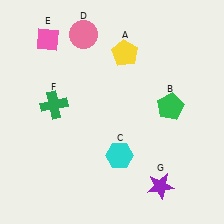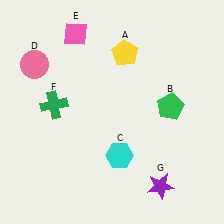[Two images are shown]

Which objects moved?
The objects that moved are: the pink circle (D), the pink diamond (E).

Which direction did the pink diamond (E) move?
The pink diamond (E) moved right.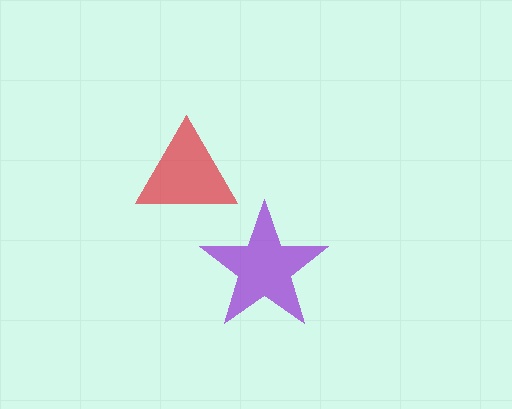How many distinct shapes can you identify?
There are 2 distinct shapes: a purple star, a red triangle.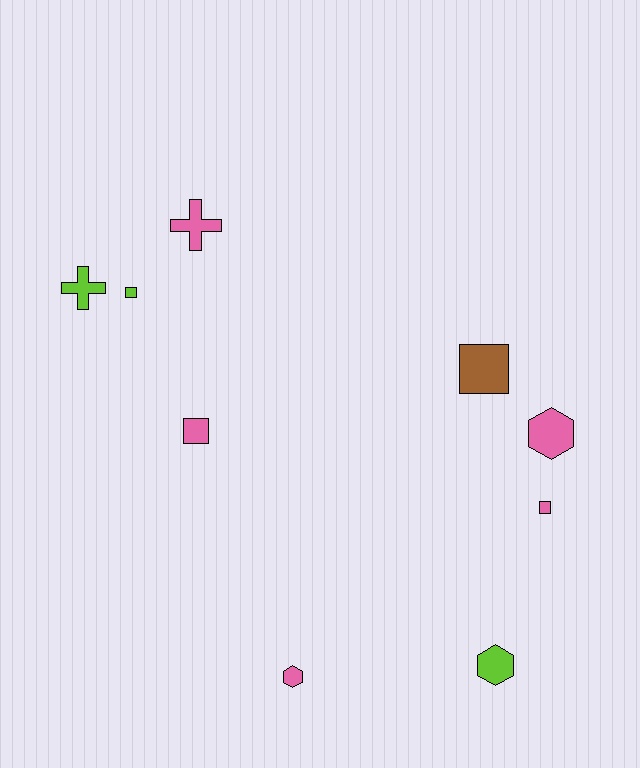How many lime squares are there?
There is 1 lime square.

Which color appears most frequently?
Pink, with 5 objects.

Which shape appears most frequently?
Square, with 4 objects.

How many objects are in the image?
There are 9 objects.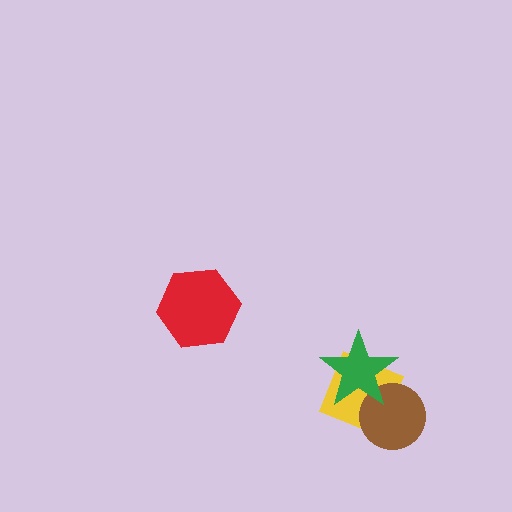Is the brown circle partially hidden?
Yes, it is partially covered by another shape.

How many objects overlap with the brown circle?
2 objects overlap with the brown circle.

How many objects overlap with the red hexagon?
0 objects overlap with the red hexagon.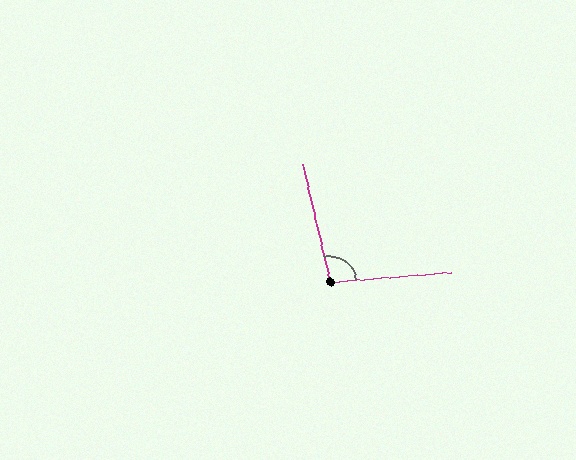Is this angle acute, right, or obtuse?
It is obtuse.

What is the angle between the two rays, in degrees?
Approximately 98 degrees.